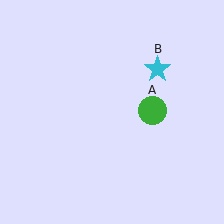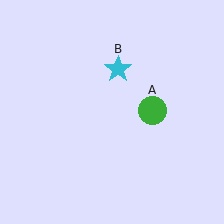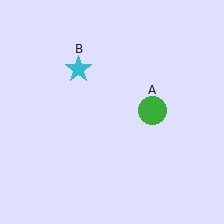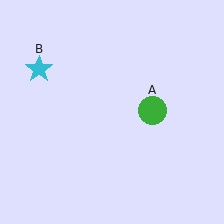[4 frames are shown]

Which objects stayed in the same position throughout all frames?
Green circle (object A) remained stationary.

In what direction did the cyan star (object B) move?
The cyan star (object B) moved left.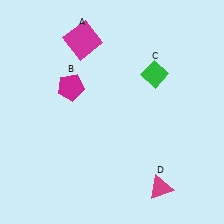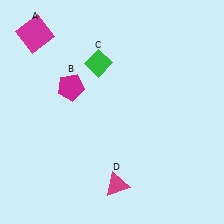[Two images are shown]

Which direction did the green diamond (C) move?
The green diamond (C) moved left.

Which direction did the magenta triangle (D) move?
The magenta triangle (D) moved left.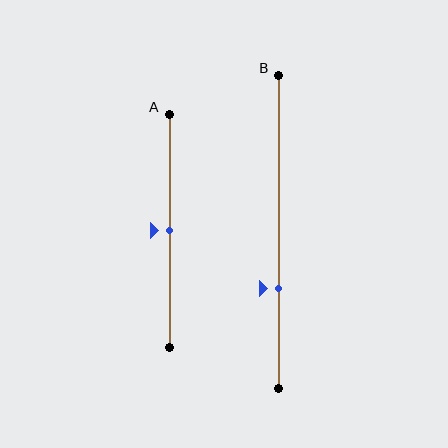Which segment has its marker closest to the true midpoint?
Segment A has its marker closest to the true midpoint.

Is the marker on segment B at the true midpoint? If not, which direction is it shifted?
No, the marker on segment B is shifted downward by about 18% of the segment length.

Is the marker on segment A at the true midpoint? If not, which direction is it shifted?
Yes, the marker on segment A is at the true midpoint.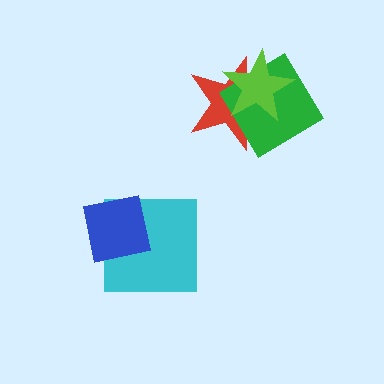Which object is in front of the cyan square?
The blue square is in front of the cyan square.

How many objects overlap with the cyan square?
1 object overlaps with the cyan square.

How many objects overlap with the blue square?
1 object overlaps with the blue square.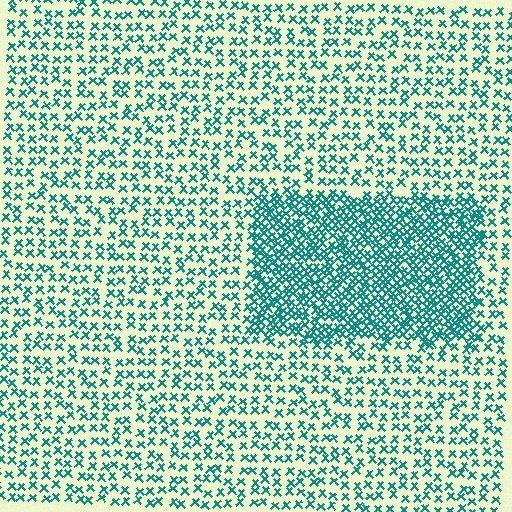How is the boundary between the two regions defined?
The boundary is defined by a change in element density (approximately 2.4x ratio). All elements are the same color, size, and shape.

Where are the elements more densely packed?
The elements are more densely packed inside the rectangle boundary.